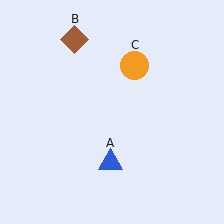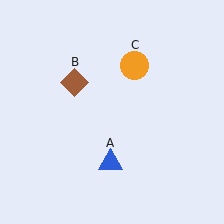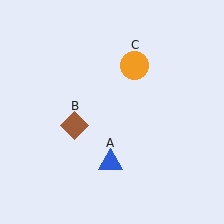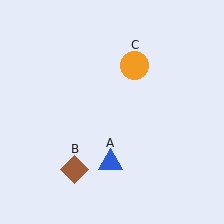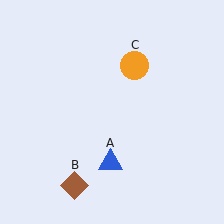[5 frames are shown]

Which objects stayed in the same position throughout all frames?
Blue triangle (object A) and orange circle (object C) remained stationary.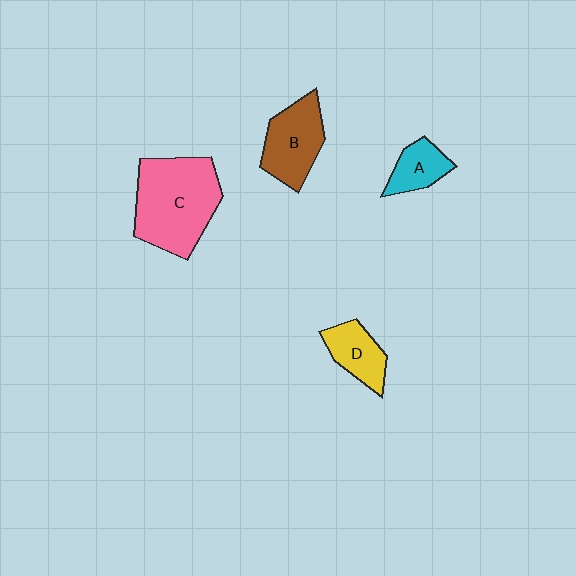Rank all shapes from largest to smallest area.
From largest to smallest: C (pink), B (brown), D (yellow), A (cyan).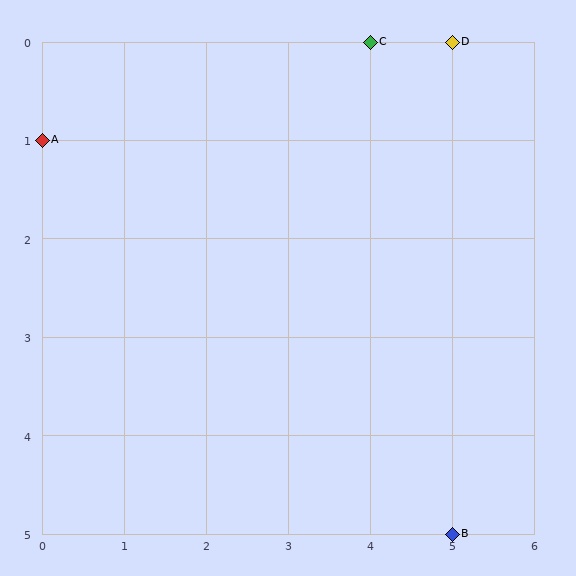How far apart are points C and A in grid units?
Points C and A are 4 columns and 1 row apart (about 4.1 grid units diagonally).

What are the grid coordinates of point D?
Point D is at grid coordinates (5, 0).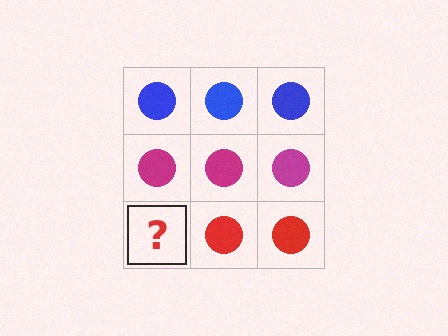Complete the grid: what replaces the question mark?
The question mark should be replaced with a red circle.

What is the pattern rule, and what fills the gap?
The rule is that each row has a consistent color. The gap should be filled with a red circle.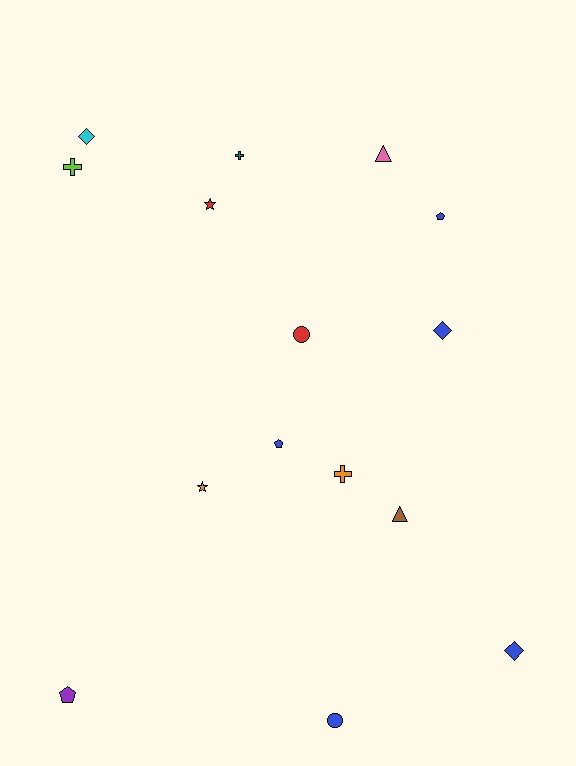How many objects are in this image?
There are 15 objects.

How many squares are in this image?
There are no squares.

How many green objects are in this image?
There are no green objects.